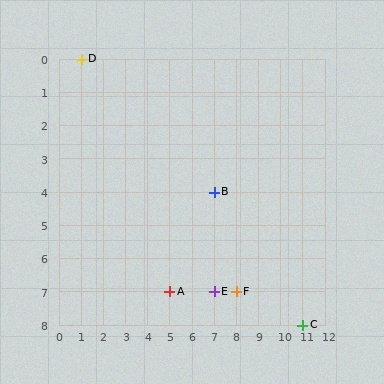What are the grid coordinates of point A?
Point A is at grid coordinates (5, 7).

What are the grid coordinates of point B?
Point B is at grid coordinates (7, 4).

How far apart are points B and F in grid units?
Points B and F are 1 column and 3 rows apart (about 3.2 grid units diagonally).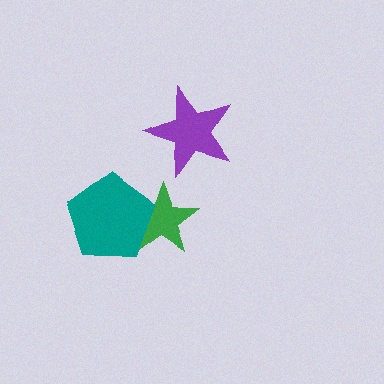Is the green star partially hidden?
Yes, it is partially covered by another shape.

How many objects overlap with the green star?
1 object overlaps with the green star.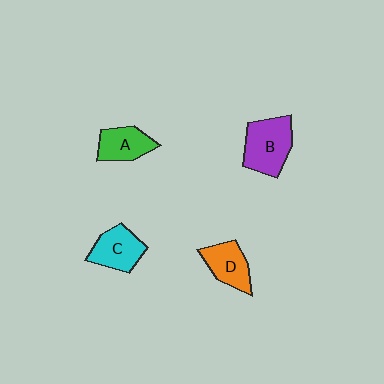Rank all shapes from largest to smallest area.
From largest to smallest: B (purple), C (cyan), D (orange), A (green).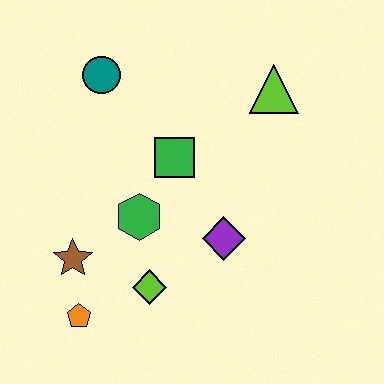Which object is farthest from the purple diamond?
The teal circle is farthest from the purple diamond.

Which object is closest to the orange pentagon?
The brown star is closest to the orange pentagon.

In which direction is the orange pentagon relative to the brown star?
The orange pentagon is below the brown star.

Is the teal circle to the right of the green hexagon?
No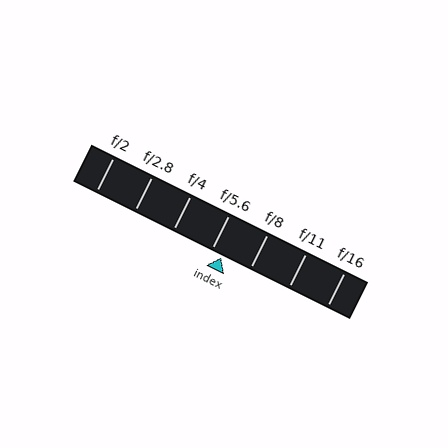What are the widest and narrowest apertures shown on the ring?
The widest aperture shown is f/2 and the narrowest is f/16.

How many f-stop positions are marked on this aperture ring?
There are 7 f-stop positions marked.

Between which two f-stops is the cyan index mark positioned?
The index mark is between f/5.6 and f/8.